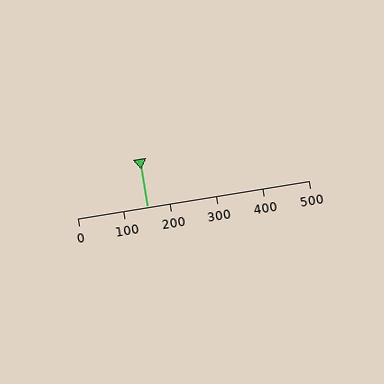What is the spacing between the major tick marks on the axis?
The major ticks are spaced 100 apart.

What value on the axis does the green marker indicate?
The marker indicates approximately 150.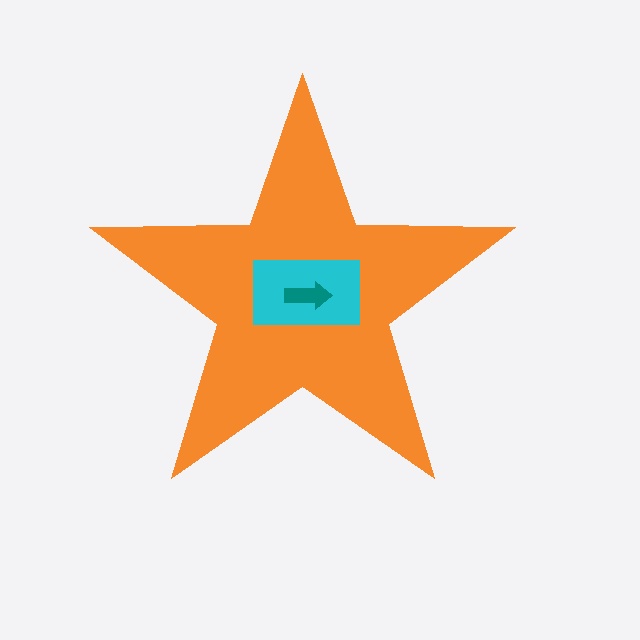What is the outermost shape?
The orange star.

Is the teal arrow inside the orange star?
Yes.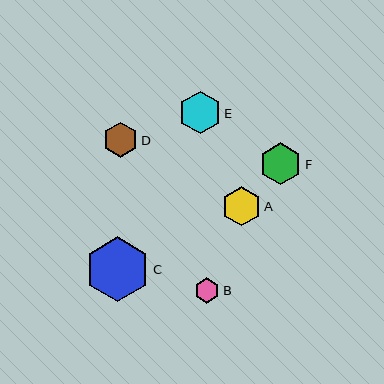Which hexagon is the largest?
Hexagon C is the largest with a size of approximately 65 pixels.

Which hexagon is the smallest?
Hexagon B is the smallest with a size of approximately 25 pixels.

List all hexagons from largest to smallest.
From largest to smallest: C, E, F, A, D, B.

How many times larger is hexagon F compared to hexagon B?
Hexagon F is approximately 1.7 times the size of hexagon B.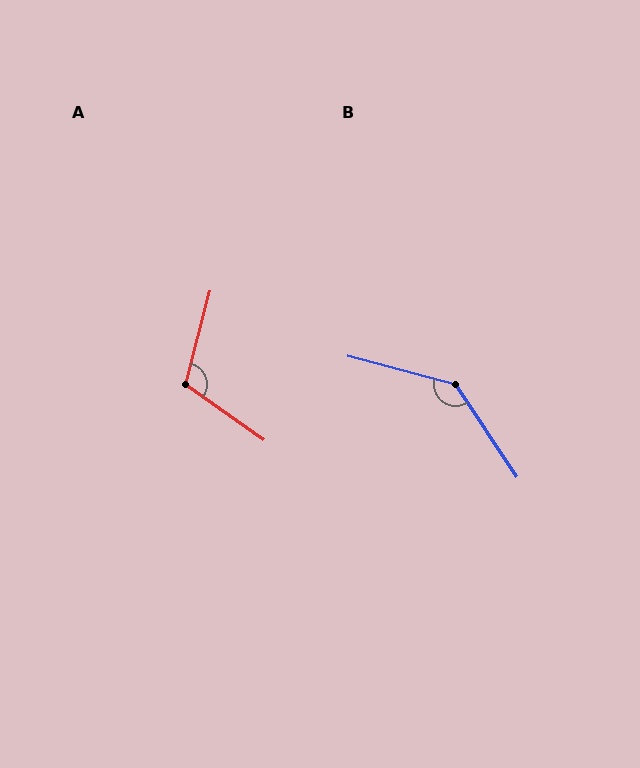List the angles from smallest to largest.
A (110°), B (138°).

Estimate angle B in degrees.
Approximately 138 degrees.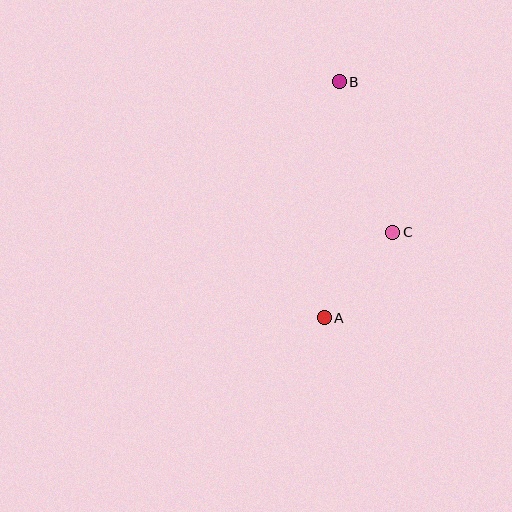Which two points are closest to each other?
Points A and C are closest to each other.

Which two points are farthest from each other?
Points A and B are farthest from each other.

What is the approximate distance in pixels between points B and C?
The distance between B and C is approximately 160 pixels.